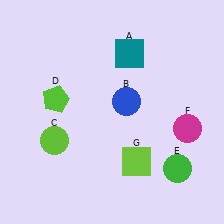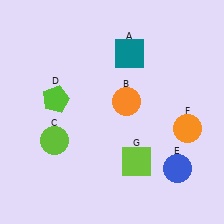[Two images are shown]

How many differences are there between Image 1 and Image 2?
There are 3 differences between the two images.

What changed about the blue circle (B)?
In Image 1, B is blue. In Image 2, it changed to orange.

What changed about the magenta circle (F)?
In Image 1, F is magenta. In Image 2, it changed to orange.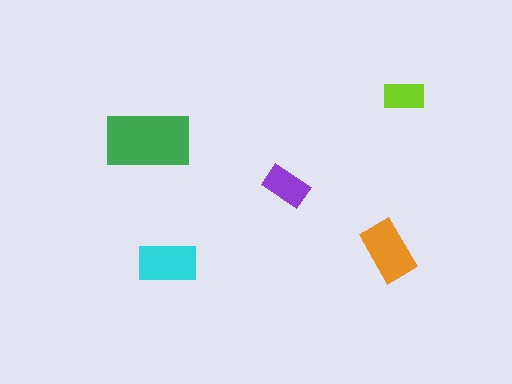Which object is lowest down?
The cyan rectangle is bottommost.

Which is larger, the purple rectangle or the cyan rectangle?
The cyan one.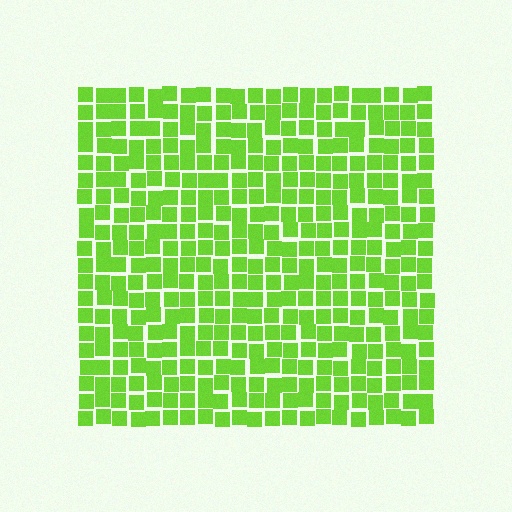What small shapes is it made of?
It is made of small squares.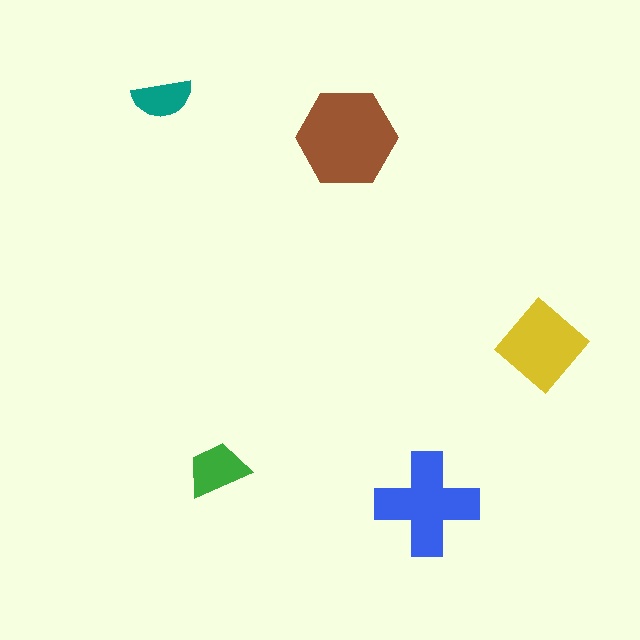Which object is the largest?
The brown hexagon.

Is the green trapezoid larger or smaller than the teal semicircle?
Larger.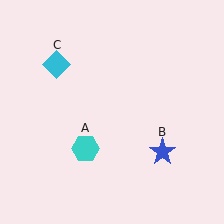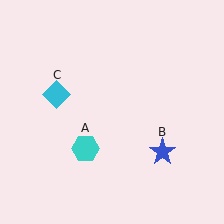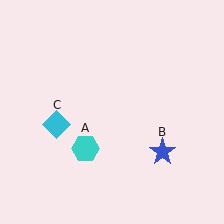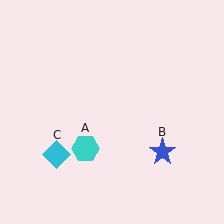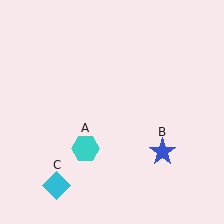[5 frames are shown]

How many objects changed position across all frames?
1 object changed position: cyan diamond (object C).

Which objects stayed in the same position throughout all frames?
Cyan hexagon (object A) and blue star (object B) remained stationary.